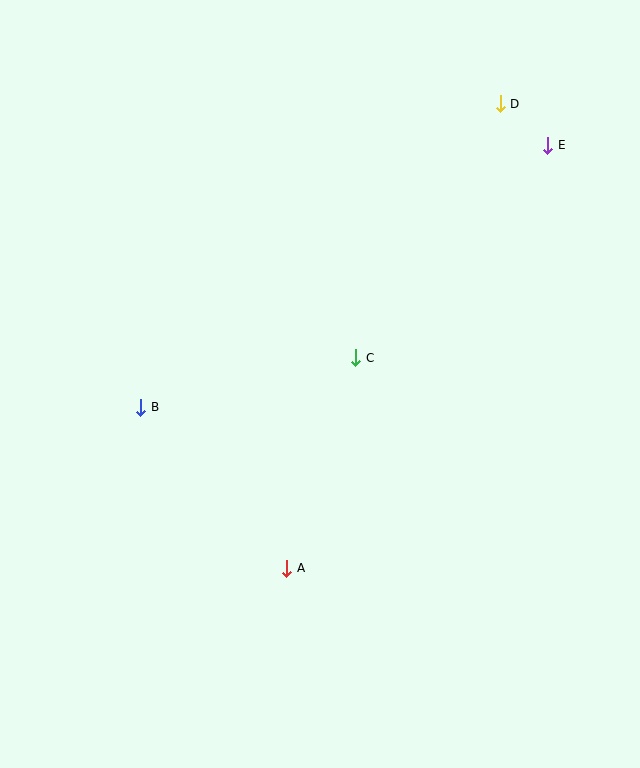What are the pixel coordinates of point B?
Point B is at (141, 407).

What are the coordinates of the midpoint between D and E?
The midpoint between D and E is at (524, 124).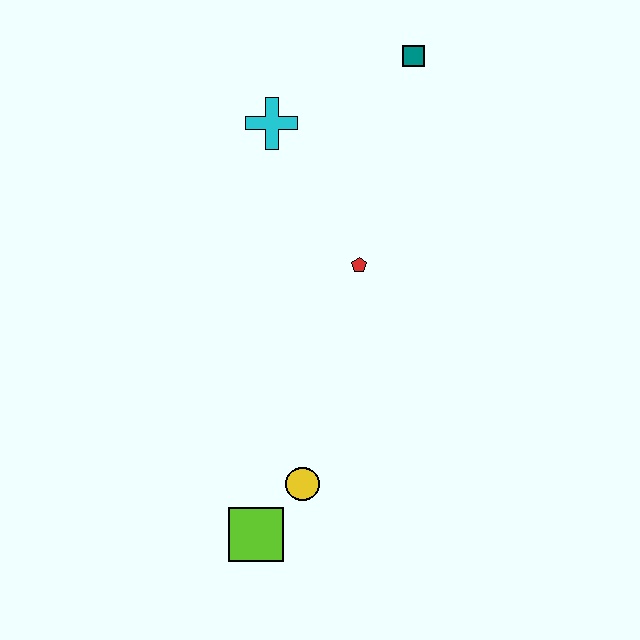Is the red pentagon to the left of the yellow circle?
No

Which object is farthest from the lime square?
The teal square is farthest from the lime square.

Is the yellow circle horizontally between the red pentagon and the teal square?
No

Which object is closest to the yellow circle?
The lime square is closest to the yellow circle.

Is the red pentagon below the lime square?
No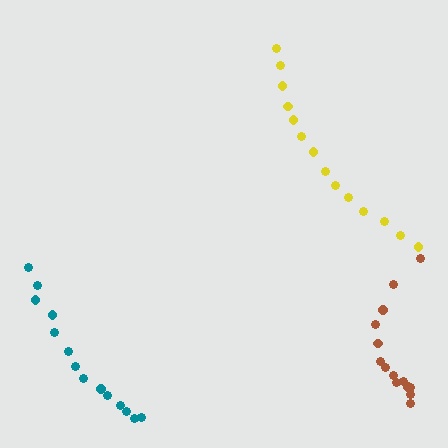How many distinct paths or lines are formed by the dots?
There are 3 distinct paths.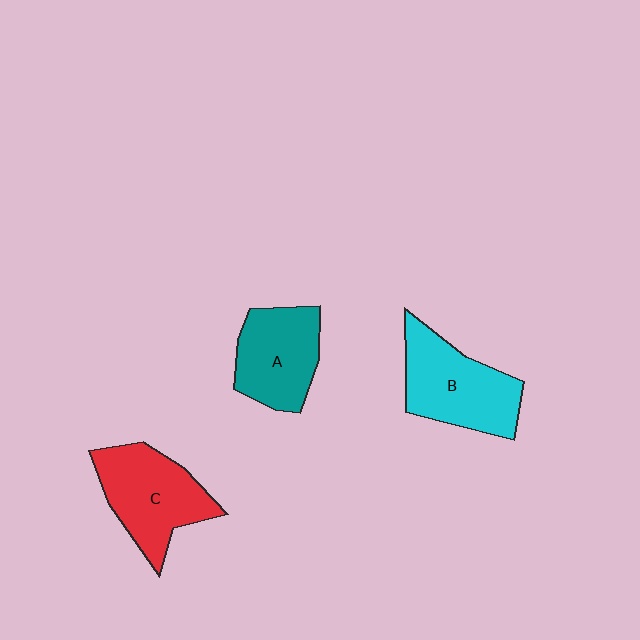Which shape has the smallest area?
Shape A (teal).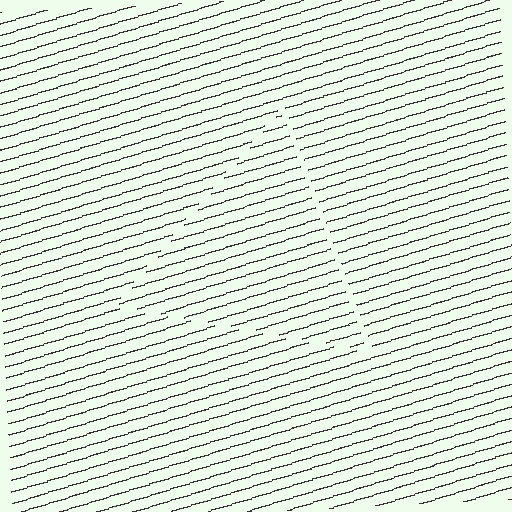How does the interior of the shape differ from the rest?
The interior of the shape contains the same grating, shifted by half a period — the contour is defined by the phase discontinuity where line-ends from the inner and outer gratings abut.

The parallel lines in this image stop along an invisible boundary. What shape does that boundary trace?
An illusory triangle. The interior of the shape contains the same grating, shifted by half a period — the contour is defined by the phase discontinuity where line-ends from the inner and outer gratings abut.